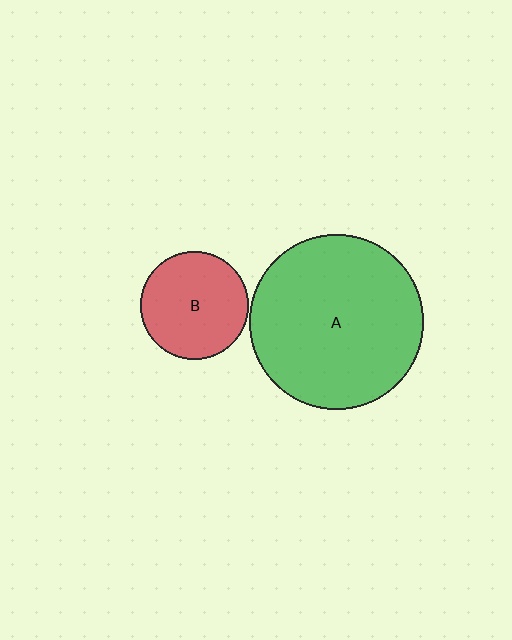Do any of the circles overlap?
No, none of the circles overlap.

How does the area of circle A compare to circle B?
Approximately 2.6 times.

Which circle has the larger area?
Circle A (green).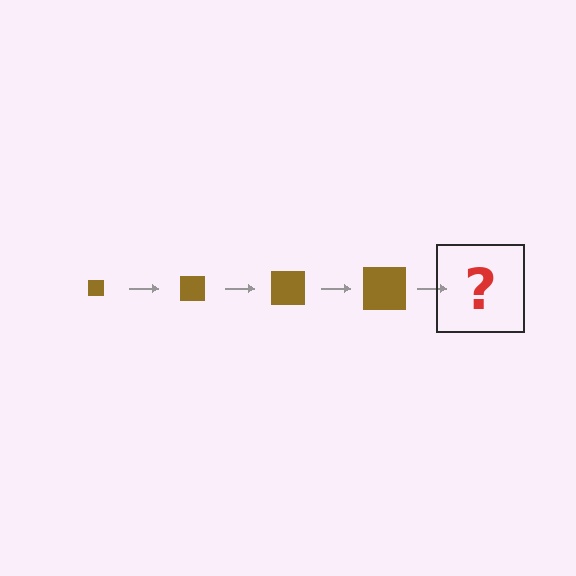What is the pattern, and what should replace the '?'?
The pattern is that the square gets progressively larger each step. The '?' should be a brown square, larger than the previous one.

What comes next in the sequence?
The next element should be a brown square, larger than the previous one.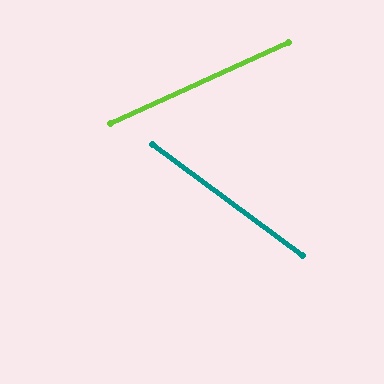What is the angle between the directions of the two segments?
Approximately 61 degrees.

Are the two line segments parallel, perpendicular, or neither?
Neither parallel nor perpendicular — they differ by about 61°.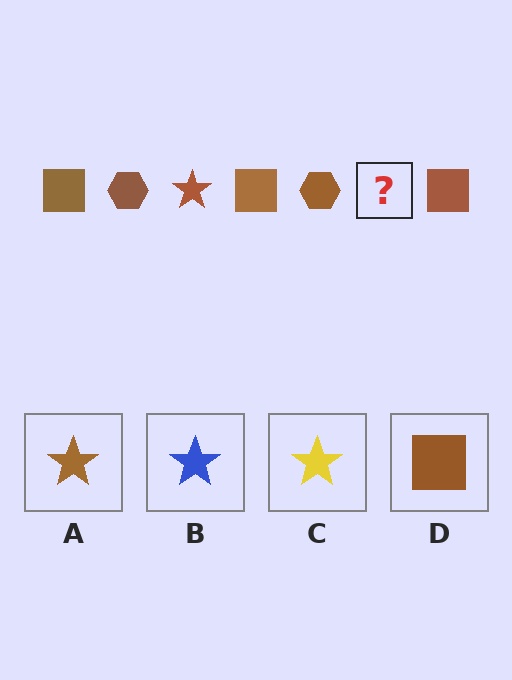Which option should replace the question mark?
Option A.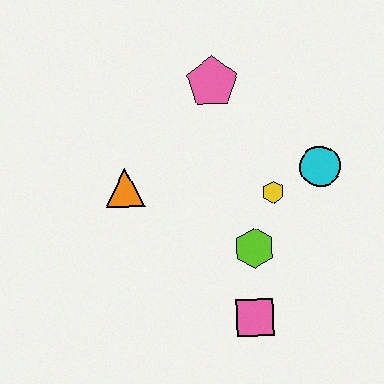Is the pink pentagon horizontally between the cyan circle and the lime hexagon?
No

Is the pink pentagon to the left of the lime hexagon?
Yes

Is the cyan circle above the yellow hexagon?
Yes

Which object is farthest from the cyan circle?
The orange triangle is farthest from the cyan circle.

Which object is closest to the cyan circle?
The yellow hexagon is closest to the cyan circle.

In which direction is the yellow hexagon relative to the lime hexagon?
The yellow hexagon is above the lime hexagon.